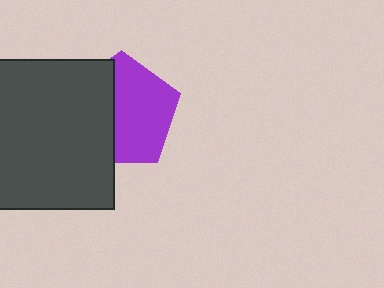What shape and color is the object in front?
The object in front is a dark gray square.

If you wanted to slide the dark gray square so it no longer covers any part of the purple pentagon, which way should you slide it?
Slide it left — that is the most direct way to separate the two shapes.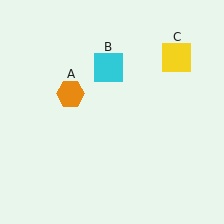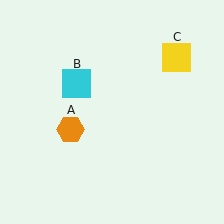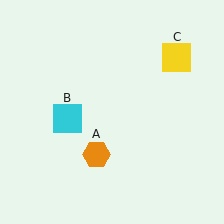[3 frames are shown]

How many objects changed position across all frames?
2 objects changed position: orange hexagon (object A), cyan square (object B).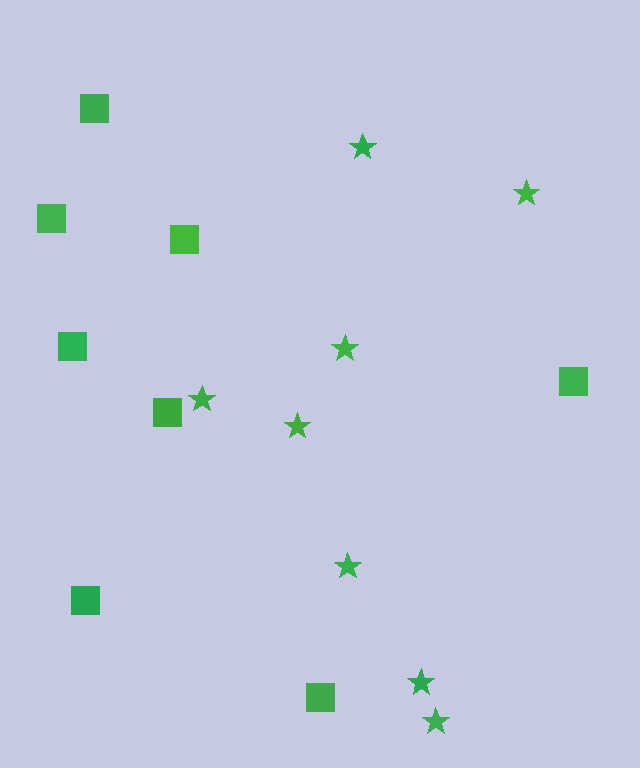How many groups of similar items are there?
There are 2 groups: one group of stars (8) and one group of squares (8).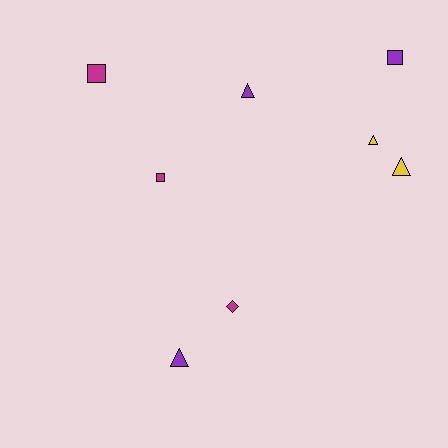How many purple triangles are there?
There are 2 purple triangles.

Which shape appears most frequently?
Triangle, with 4 objects.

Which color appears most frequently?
Purple, with 3 objects.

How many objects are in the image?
There are 8 objects.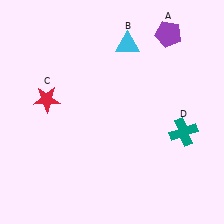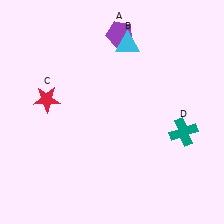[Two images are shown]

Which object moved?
The purple pentagon (A) moved left.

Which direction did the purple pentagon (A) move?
The purple pentagon (A) moved left.